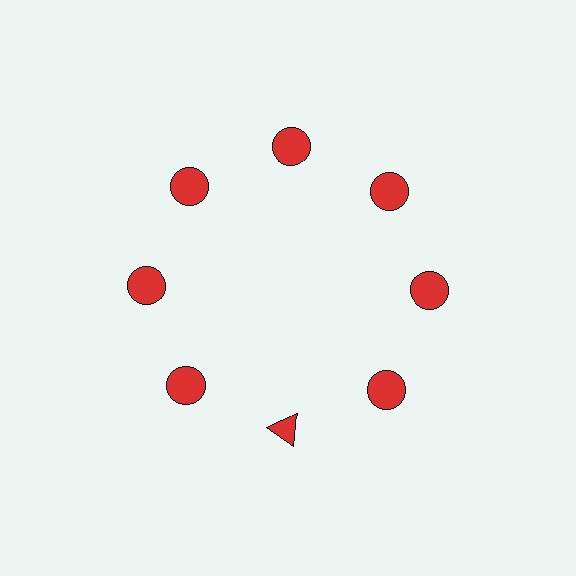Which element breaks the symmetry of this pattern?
The red triangle at roughly the 6 o'clock position breaks the symmetry. All other shapes are red circles.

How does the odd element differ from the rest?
It has a different shape: triangle instead of circle.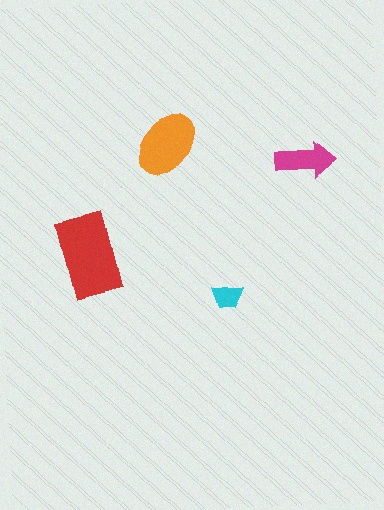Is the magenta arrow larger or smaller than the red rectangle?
Smaller.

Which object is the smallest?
The cyan trapezoid.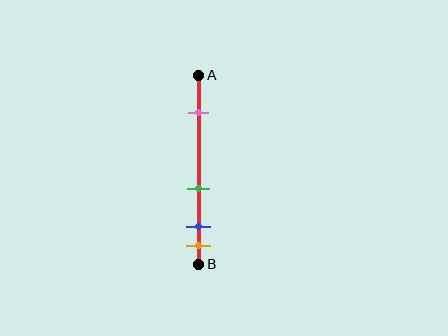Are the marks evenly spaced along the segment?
No, the marks are not evenly spaced.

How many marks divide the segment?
There are 4 marks dividing the segment.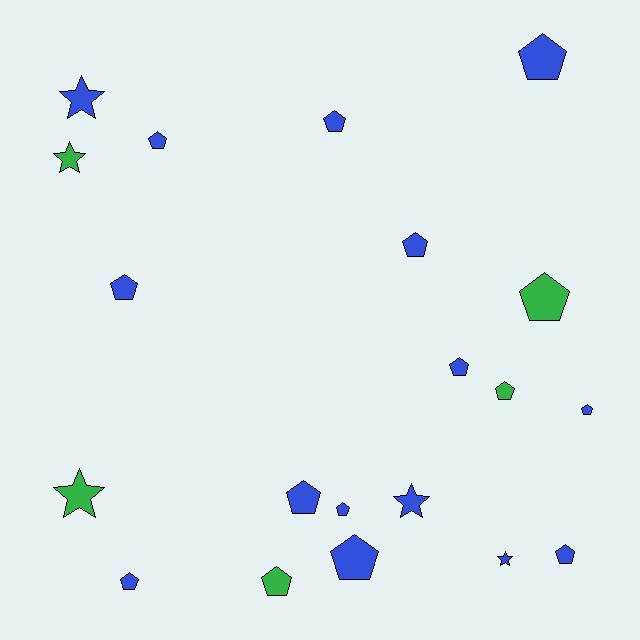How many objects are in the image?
There are 20 objects.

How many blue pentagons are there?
There are 12 blue pentagons.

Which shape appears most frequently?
Pentagon, with 15 objects.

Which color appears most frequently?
Blue, with 15 objects.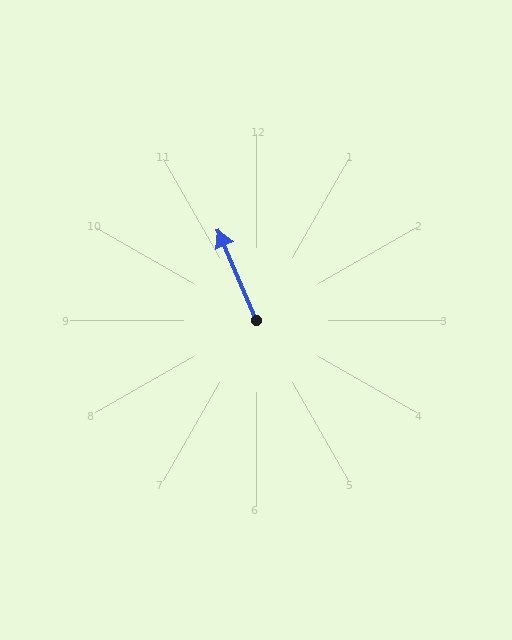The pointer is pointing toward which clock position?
Roughly 11 o'clock.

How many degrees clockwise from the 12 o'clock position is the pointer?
Approximately 337 degrees.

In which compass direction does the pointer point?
Northwest.